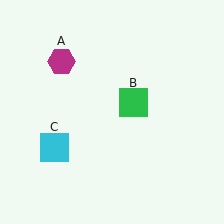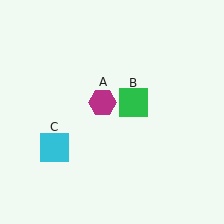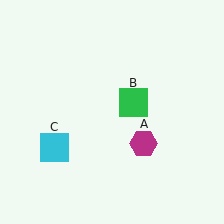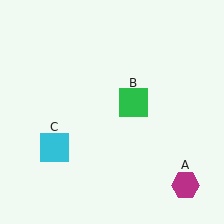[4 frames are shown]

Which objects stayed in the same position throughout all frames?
Green square (object B) and cyan square (object C) remained stationary.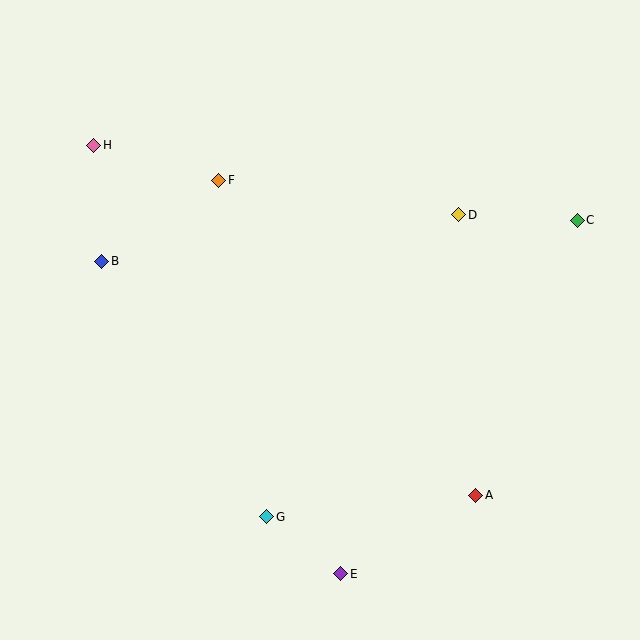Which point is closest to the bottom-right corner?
Point A is closest to the bottom-right corner.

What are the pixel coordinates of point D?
Point D is at (459, 215).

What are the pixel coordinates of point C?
Point C is at (577, 220).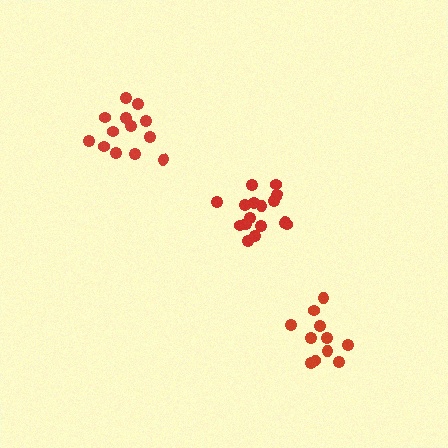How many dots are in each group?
Group 1: 16 dots, Group 2: 13 dots, Group 3: 11 dots (40 total).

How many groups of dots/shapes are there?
There are 3 groups.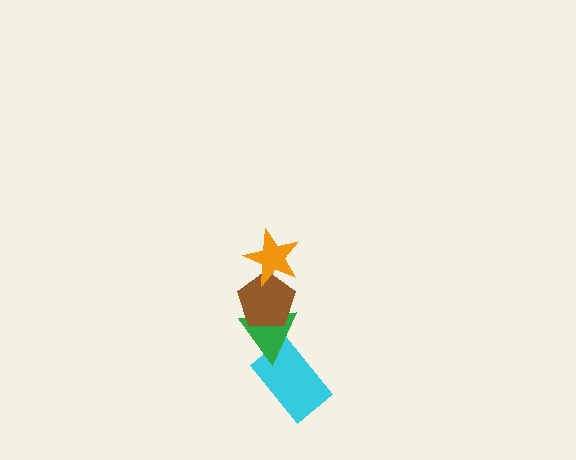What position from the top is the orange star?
The orange star is 1st from the top.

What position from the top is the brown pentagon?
The brown pentagon is 2nd from the top.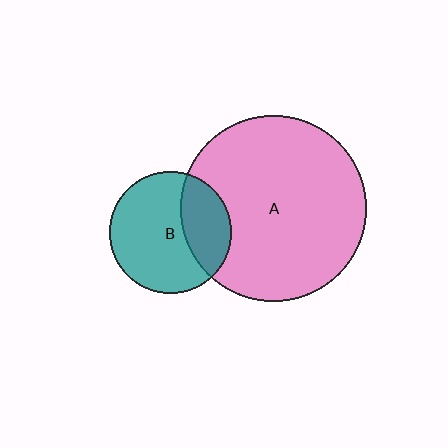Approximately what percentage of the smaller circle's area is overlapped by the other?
Approximately 30%.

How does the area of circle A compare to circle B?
Approximately 2.3 times.